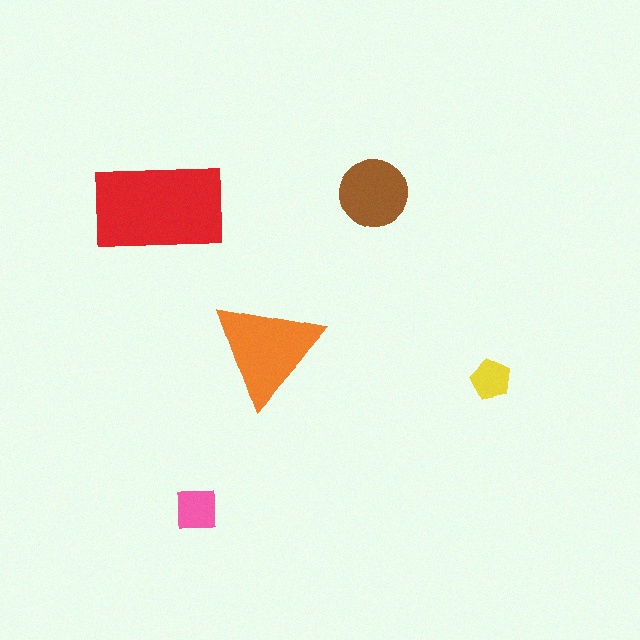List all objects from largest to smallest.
The red rectangle, the orange triangle, the brown circle, the pink square, the yellow pentagon.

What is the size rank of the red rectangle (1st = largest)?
1st.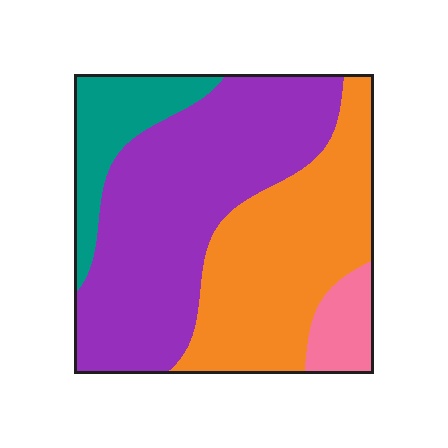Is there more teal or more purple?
Purple.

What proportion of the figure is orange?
Orange takes up about one third (1/3) of the figure.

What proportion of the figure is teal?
Teal covers 13% of the figure.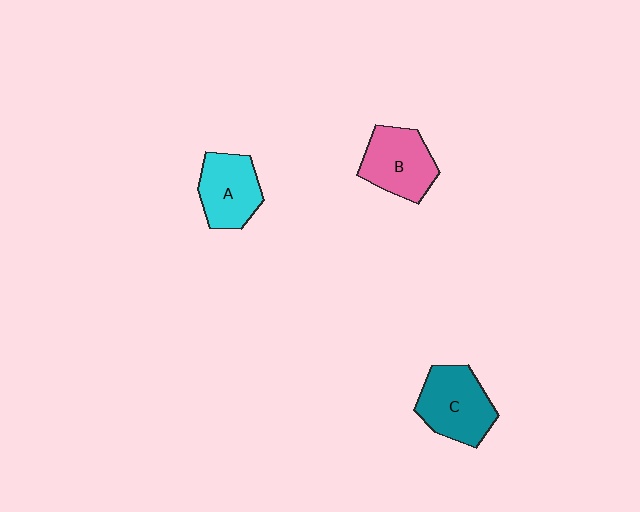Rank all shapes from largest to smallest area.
From largest to smallest: C (teal), B (pink), A (cyan).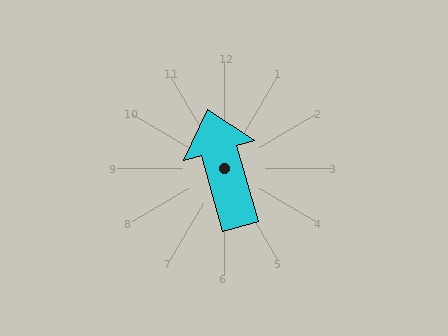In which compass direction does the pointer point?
North.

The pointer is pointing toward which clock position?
Roughly 11 o'clock.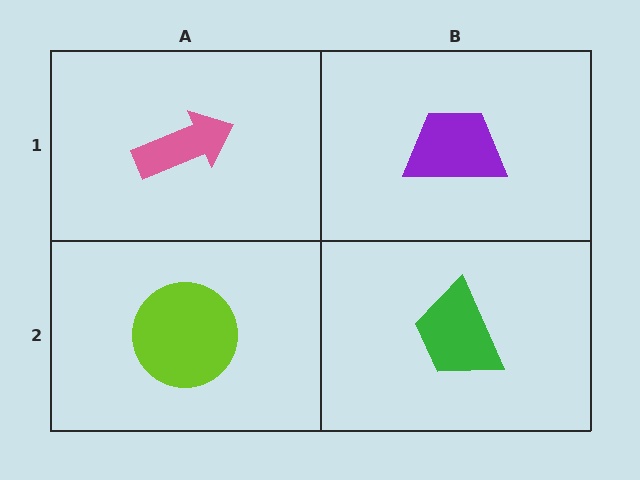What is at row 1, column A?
A pink arrow.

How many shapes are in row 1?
2 shapes.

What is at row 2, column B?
A green trapezoid.